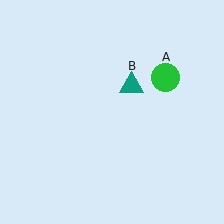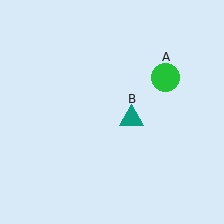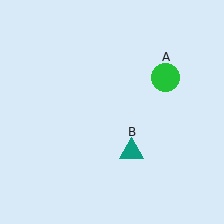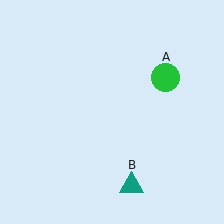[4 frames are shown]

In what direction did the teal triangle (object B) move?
The teal triangle (object B) moved down.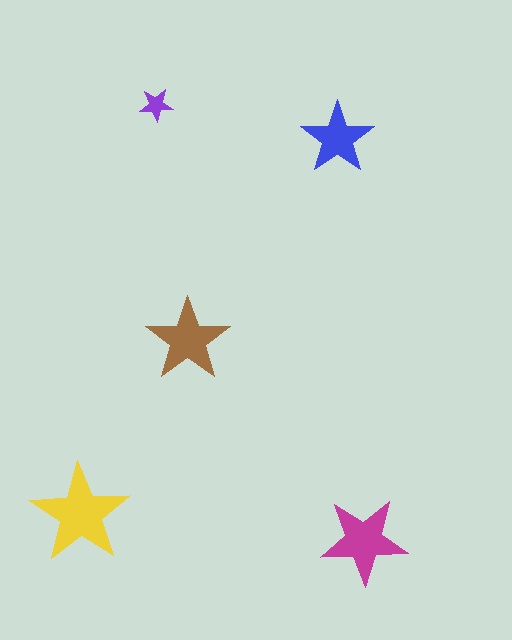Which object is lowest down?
The magenta star is bottommost.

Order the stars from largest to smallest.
the yellow one, the magenta one, the brown one, the blue one, the purple one.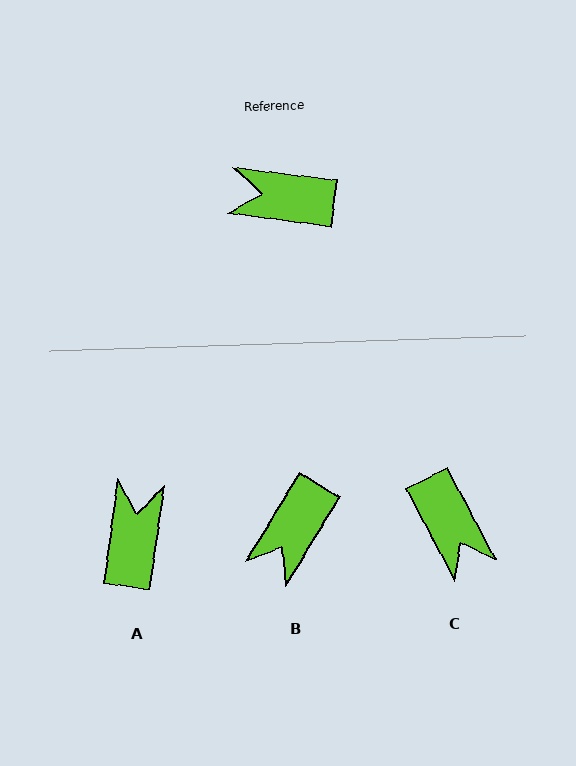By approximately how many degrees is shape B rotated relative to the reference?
Approximately 66 degrees counter-clockwise.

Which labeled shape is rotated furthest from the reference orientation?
C, about 125 degrees away.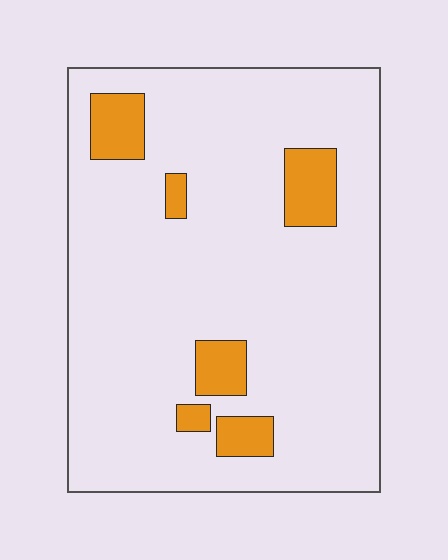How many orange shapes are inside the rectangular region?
6.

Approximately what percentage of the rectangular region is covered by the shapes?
Approximately 10%.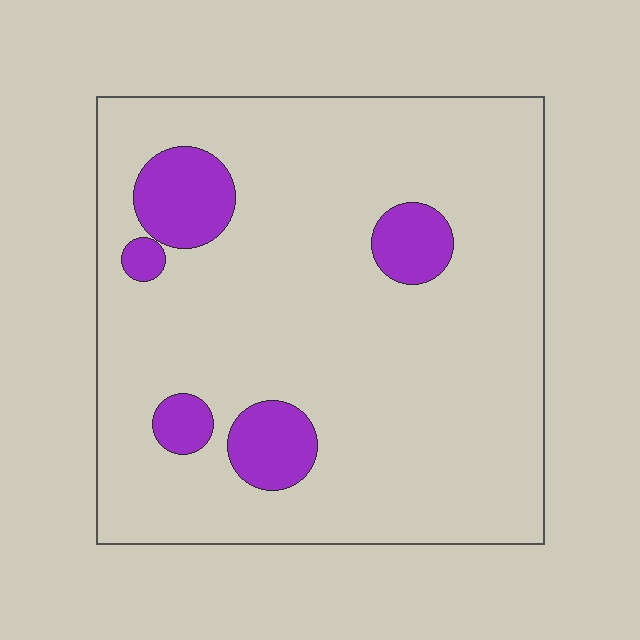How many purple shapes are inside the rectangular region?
5.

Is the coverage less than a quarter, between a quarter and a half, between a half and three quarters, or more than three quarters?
Less than a quarter.